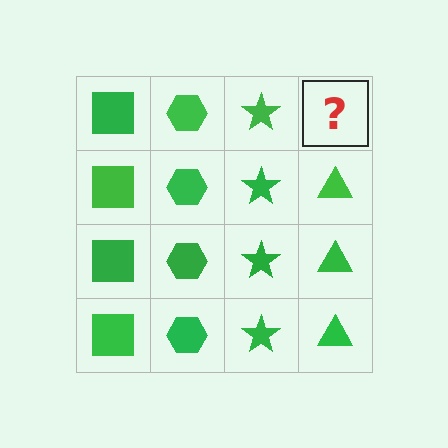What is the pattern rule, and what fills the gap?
The rule is that each column has a consistent shape. The gap should be filled with a green triangle.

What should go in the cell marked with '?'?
The missing cell should contain a green triangle.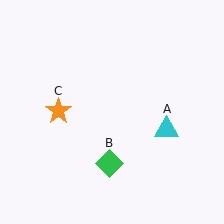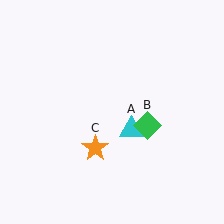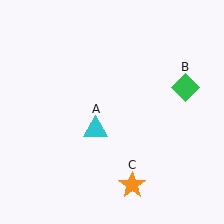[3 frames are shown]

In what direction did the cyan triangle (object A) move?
The cyan triangle (object A) moved left.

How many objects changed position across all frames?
3 objects changed position: cyan triangle (object A), green diamond (object B), orange star (object C).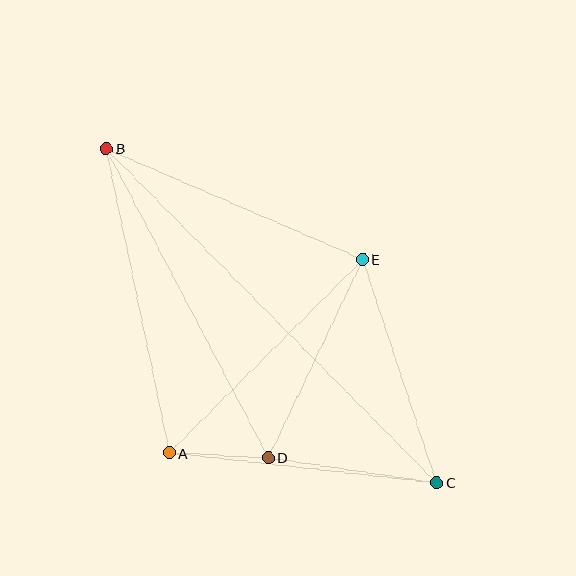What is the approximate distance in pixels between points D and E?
The distance between D and E is approximately 220 pixels.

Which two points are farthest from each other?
Points B and C are farthest from each other.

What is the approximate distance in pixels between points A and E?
The distance between A and E is approximately 274 pixels.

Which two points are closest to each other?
Points A and D are closest to each other.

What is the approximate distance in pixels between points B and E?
The distance between B and E is approximately 279 pixels.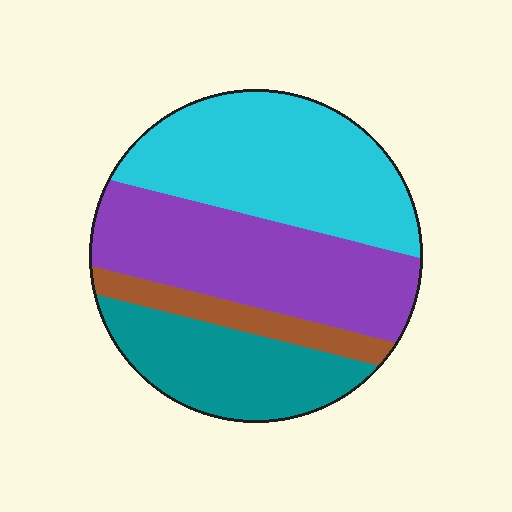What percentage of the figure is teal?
Teal takes up about one fifth (1/5) of the figure.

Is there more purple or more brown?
Purple.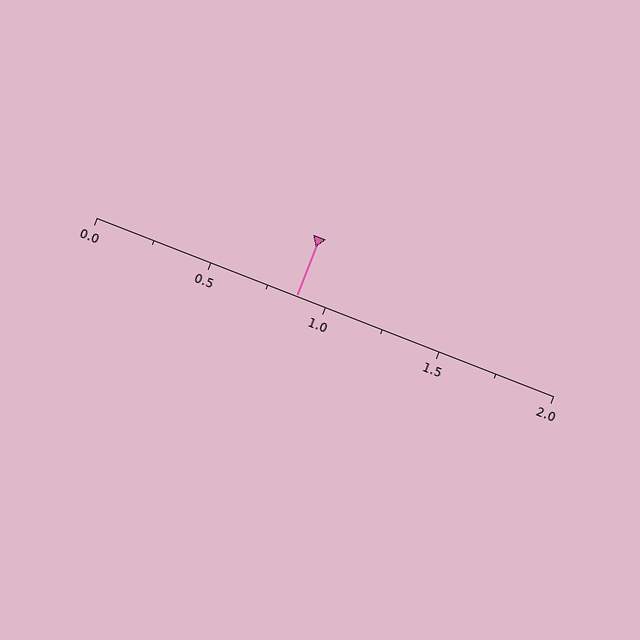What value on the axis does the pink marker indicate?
The marker indicates approximately 0.88.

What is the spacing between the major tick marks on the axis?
The major ticks are spaced 0.5 apart.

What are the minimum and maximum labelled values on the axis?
The axis runs from 0.0 to 2.0.